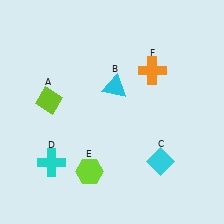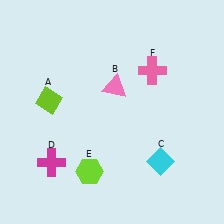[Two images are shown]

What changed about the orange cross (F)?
In Image 1, F is orange. In Image 2, it changed to pink.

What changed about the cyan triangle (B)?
In Image 1, B is cyan. In Image 2, it changed to pink.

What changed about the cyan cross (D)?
In Image 1, D is cyan. In Image 2, it changed to magenta.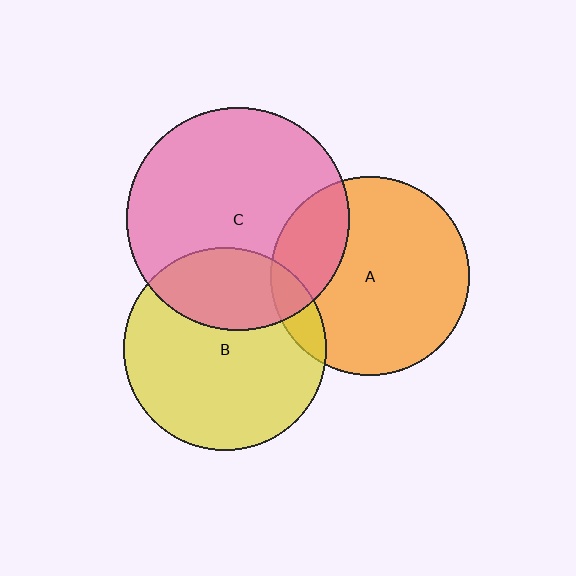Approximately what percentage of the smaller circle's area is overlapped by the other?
Approximately 10%.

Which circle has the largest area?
Circle C (pink).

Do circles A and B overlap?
Yes.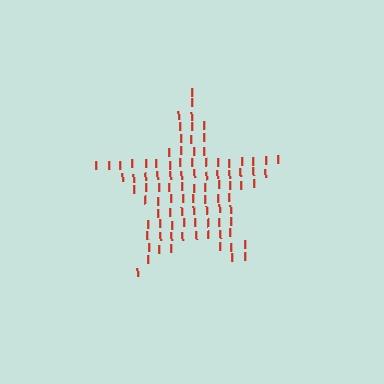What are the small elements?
The small elements are letter I's.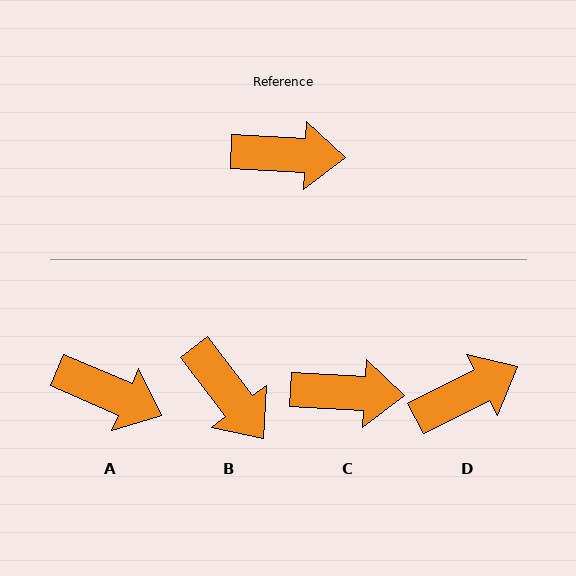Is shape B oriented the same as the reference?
No, it is off by about 50 degrees.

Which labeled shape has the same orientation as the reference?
C.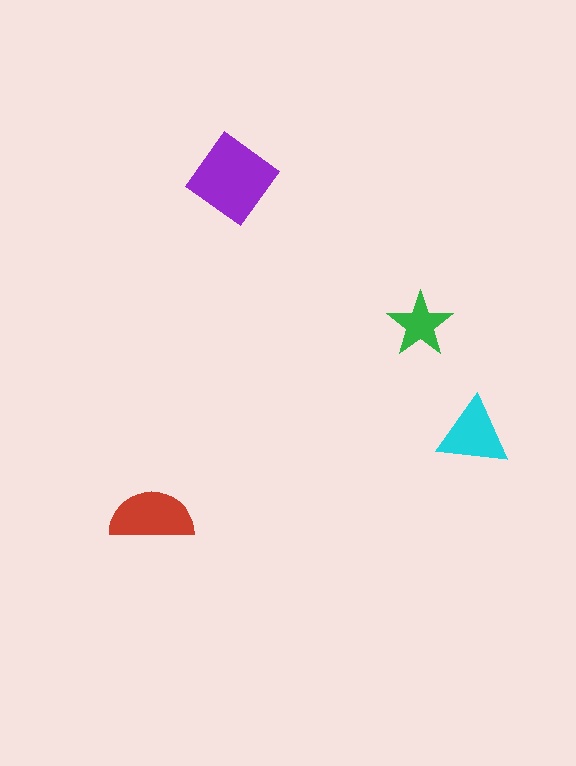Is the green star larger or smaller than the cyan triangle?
Smaller.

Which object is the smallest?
The green star.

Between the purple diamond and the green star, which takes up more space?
The purple diamond.